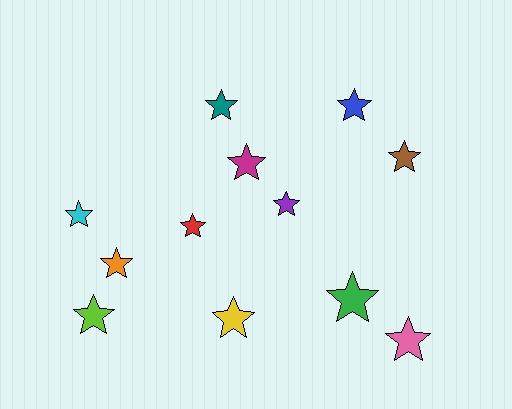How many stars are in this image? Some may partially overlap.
There are 12 stars.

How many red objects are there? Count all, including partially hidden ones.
There is 1 red object.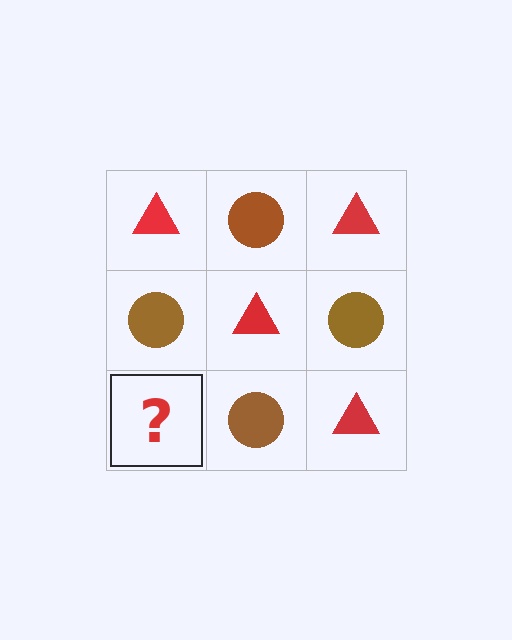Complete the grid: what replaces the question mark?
The question mark should be replaced with a red triangle.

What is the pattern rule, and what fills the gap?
The rule is that it alternates red triangle and brown circle in a checkerboard pattern. The gap should be filled with a red triangle.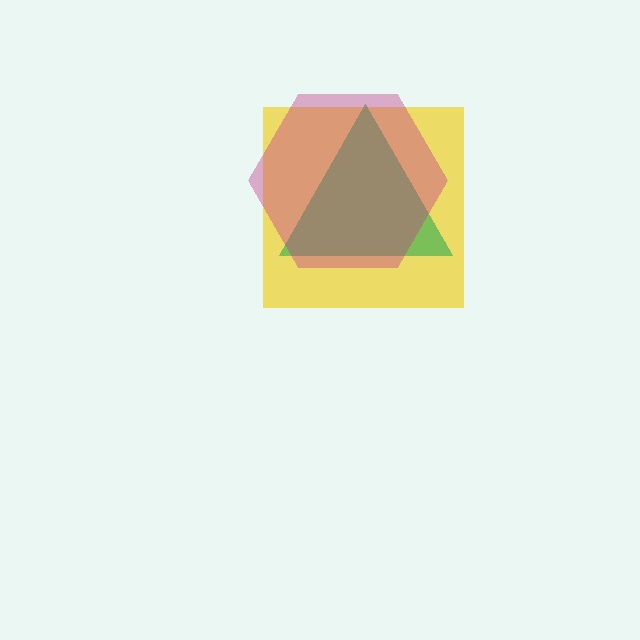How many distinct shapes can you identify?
There are 3 distinct shapes: a yellow square, a green triangle, a magenta hexagon.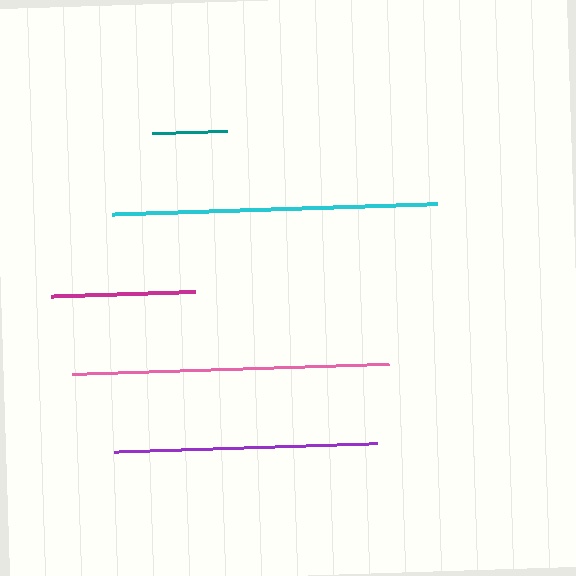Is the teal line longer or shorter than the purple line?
The purple line is longer than the teal line.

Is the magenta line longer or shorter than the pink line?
The pink line is longer than the magenta line.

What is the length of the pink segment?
The pink segment is approximately 317 pixels long.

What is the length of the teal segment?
The teal segment is approximately 75 pixels long.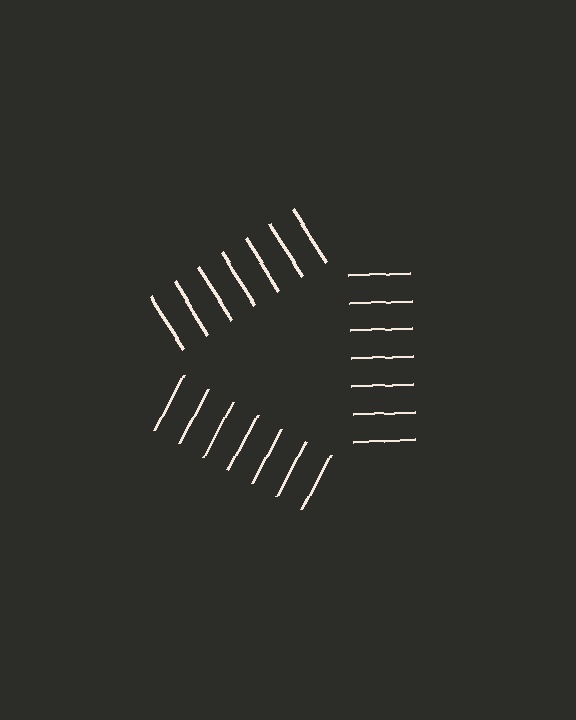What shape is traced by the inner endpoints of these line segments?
An illusory triangle — the line segments terminate on its edges but no continuous stroke is drawn.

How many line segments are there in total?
21 — 7 along each of the 3 edges.